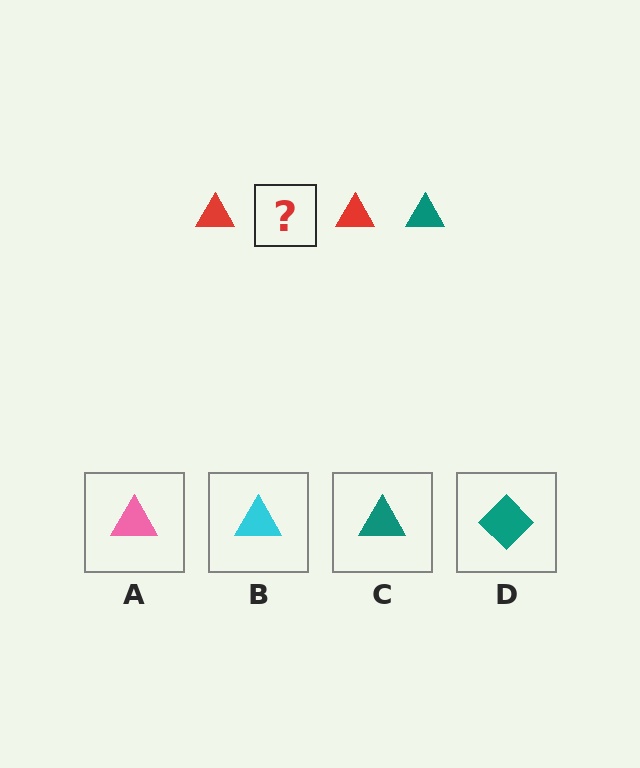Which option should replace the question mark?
Option C.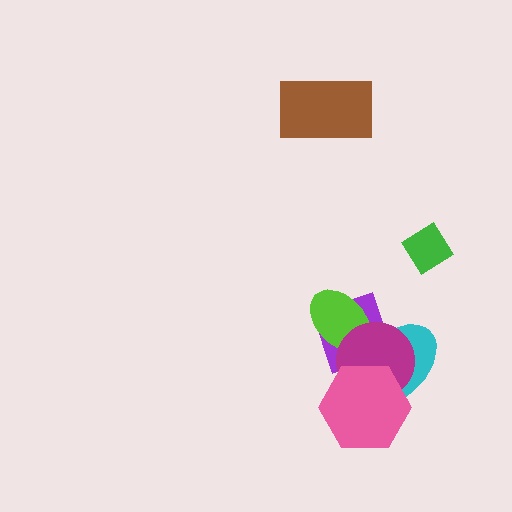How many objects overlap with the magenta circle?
4 objects overlap with the magenta circle.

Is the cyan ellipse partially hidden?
Yes, it is partially covered by another shape.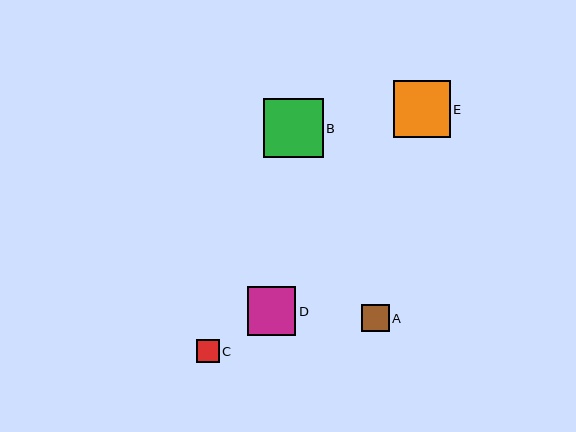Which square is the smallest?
Square C is the smallest with a size of approximately 23 pixels.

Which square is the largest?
Square B is the largest with a size of approximately 60 pixels.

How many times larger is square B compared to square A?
Square B is approximately 2.2 times the size of square A.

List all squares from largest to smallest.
From largest to smallest: B, E, D, A, C.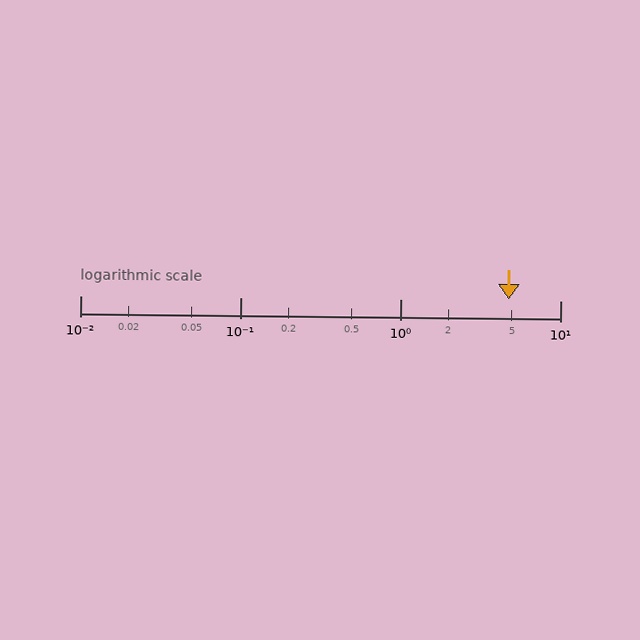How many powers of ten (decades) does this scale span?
The scale spans 3 decades, from 0.01 to 10.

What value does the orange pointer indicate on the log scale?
The pointer indicates approximately 4.8.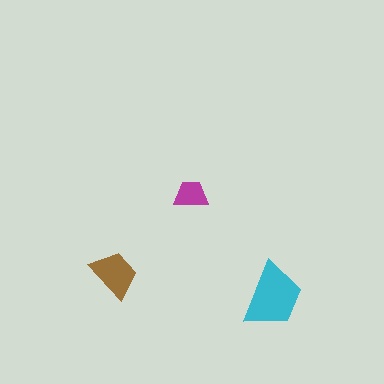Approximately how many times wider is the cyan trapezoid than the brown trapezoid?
About 1.5 times wider.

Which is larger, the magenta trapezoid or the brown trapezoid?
The brown one.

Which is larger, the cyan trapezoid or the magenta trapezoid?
The cyan one.